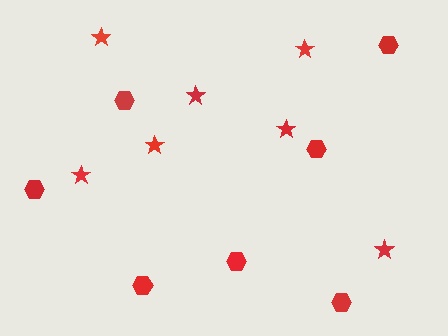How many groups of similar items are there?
There are 2 groups: one group of stars (7) and one group of hexagons (7).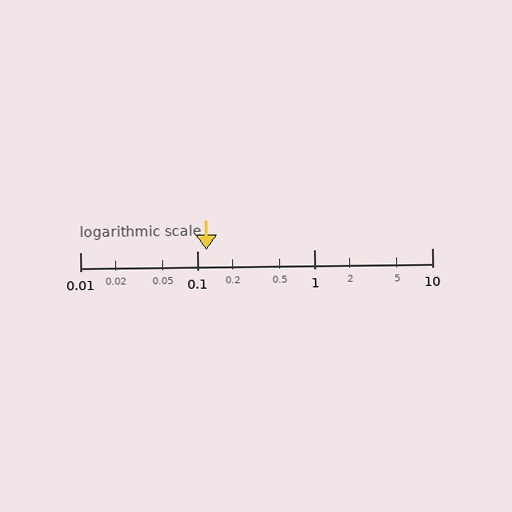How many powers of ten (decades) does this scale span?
The scale spans 3 decades, from 0.01 to 10.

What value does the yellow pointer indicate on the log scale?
The pointer indicates approximately 0.12.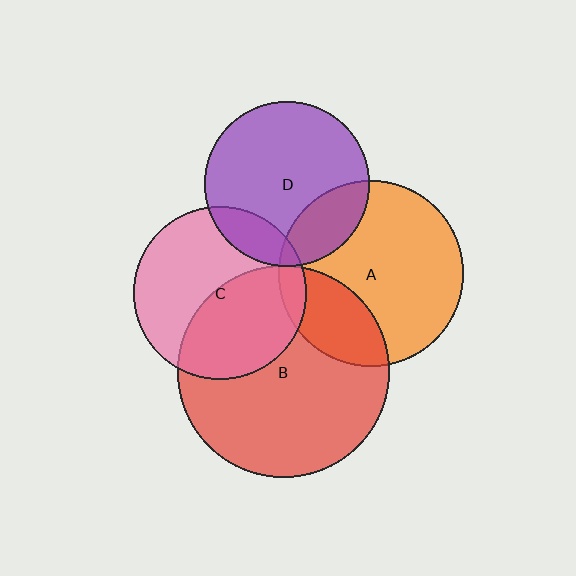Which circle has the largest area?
Circle B (red).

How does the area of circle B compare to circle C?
Approximately 1.5 times.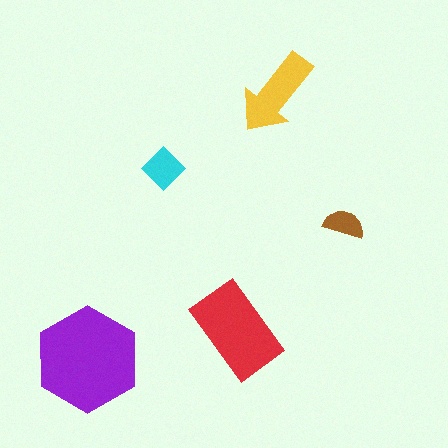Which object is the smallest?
The brown semicircle.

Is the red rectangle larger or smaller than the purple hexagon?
Smaller.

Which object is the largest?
The purple hexagon.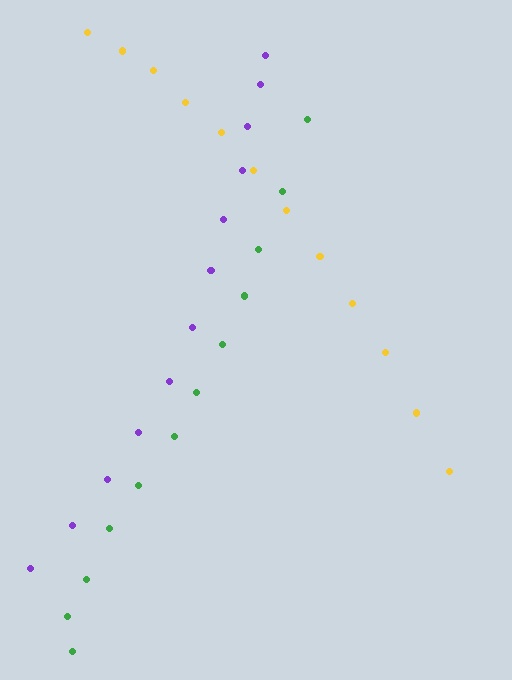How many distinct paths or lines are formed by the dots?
There are 3 distinct paths.